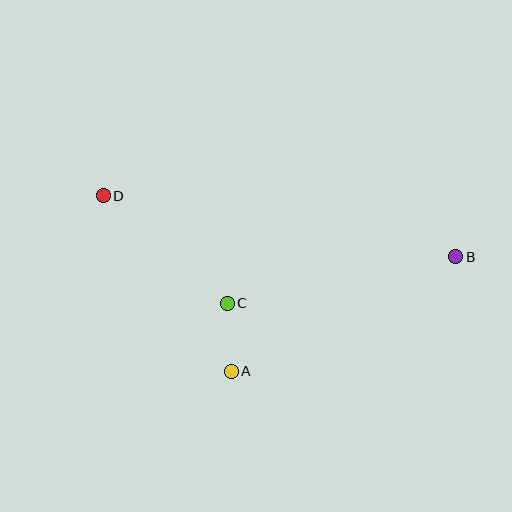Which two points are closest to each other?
Points A and C are closest to each other.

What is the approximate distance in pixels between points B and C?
The distance between B and C is approximately 233 pixels.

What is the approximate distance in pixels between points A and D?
The distance between A and D is approximately 217 pixels.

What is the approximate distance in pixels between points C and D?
The distance between C and D is approximately 164 pixels.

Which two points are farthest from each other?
Points B and D are farthest from each other.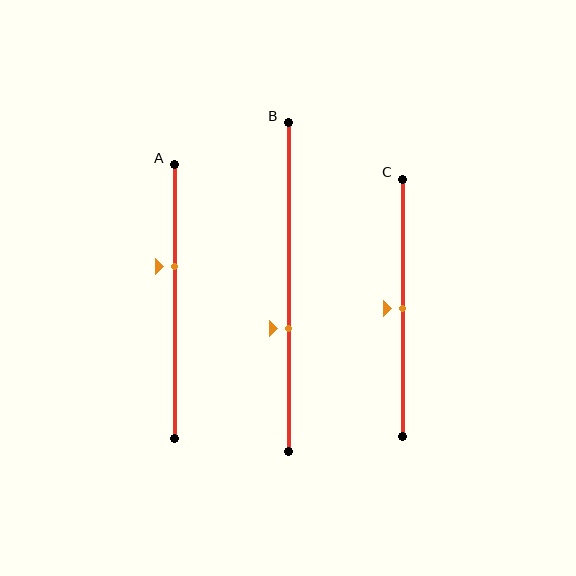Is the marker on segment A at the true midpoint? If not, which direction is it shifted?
No, the marker on segment A is shifted upward by about 13% of the segment length.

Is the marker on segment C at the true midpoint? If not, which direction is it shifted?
Yes, the marker on segment C is at the true midpoint.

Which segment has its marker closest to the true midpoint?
Segment C has its marker closest to the true midpoint.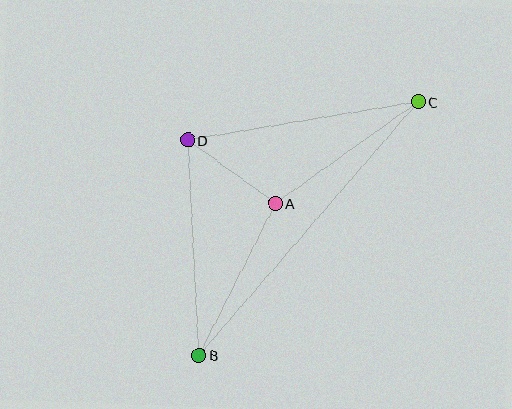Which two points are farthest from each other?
Points B and C are farthest from each other.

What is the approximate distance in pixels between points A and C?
The distance between A and C is approximately 175 pixels.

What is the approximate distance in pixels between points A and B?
The distance between A and B is approximately 170 pixels.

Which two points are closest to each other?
Points A and D are closest to each other.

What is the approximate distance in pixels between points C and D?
The distance between C and D is approximately 234 pixels.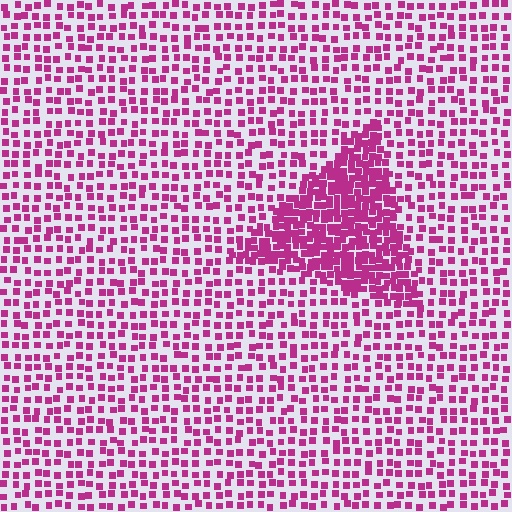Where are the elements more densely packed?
The elements are more densely packed inside the triangle boundary.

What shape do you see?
I see a triangle.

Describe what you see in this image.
The image contains small magenta elements arranged at two different densities. A triangle-shaped region is visible where the elements are more densely packed than the surrounding area.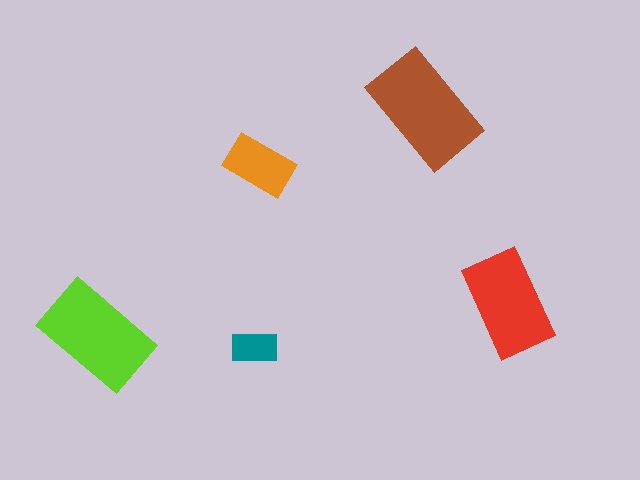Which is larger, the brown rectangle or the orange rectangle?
The brown one.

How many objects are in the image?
There are 5 objects in the image.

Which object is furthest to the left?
The lime rectangle is leftmost.